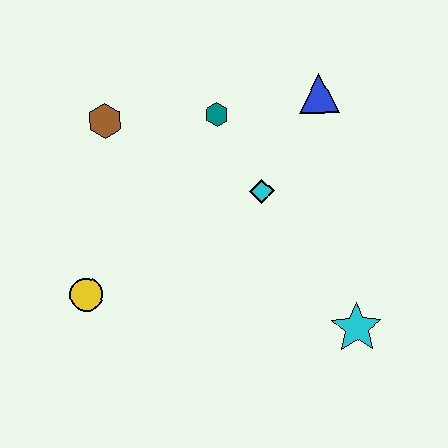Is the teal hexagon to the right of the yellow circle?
Yes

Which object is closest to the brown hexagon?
The teal hexagon is closest to the brown hexagon.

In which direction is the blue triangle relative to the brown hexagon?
The blue triangle is to the right of the brown hexagon.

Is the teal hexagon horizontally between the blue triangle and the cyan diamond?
No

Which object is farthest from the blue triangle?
The yellow circle is farthest from the blue triangle.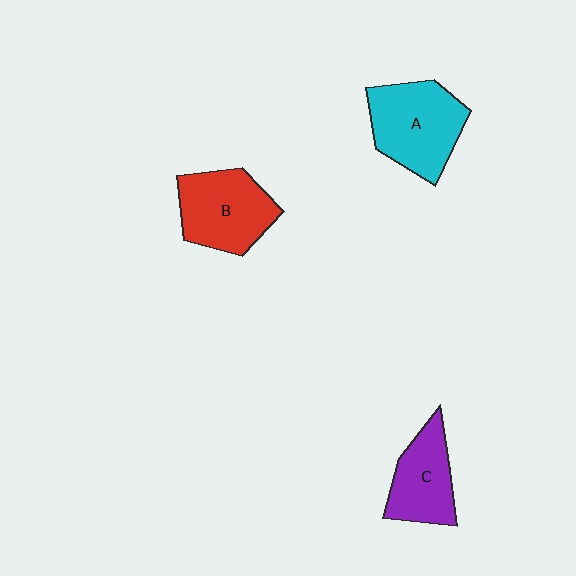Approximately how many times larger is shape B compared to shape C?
Approximately 1.3 times.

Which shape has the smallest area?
Shape C (purple).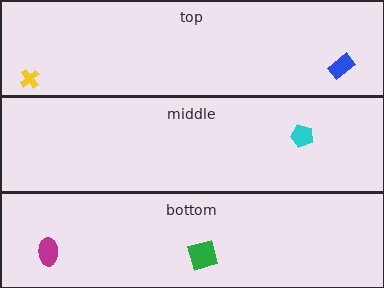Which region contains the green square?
The bottom region.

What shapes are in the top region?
The blue rectangle, the yellow cross.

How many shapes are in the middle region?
1.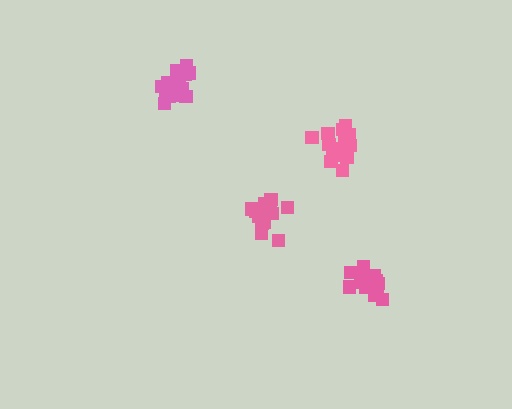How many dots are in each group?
Group 1: 15 dots, Group 2: 14 dots, Group 3: 18 dots, Group 4: 16 dots (63 total).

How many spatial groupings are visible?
There are 4 spatial groupings.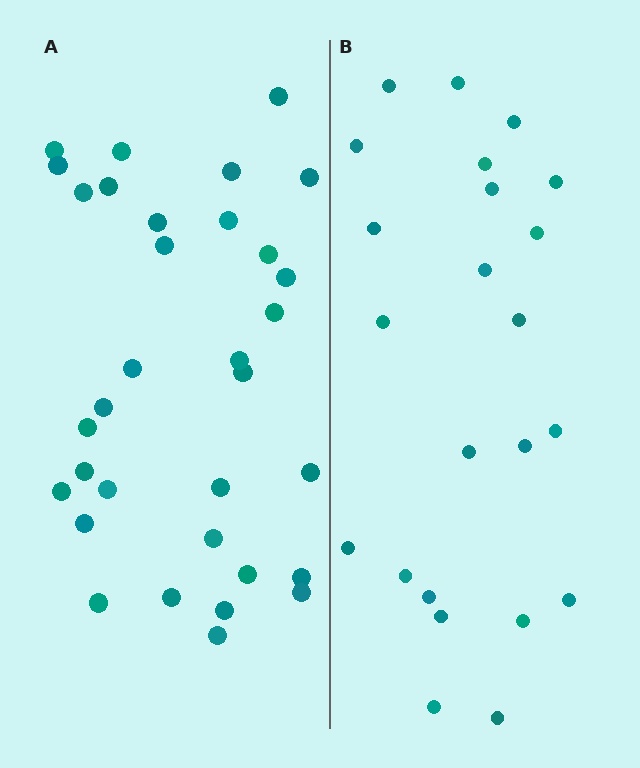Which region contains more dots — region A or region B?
Region A (the left region) has more dots.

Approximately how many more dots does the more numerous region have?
Region A has roughly 10 or so more dots than region B.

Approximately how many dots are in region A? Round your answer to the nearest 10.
About 30 dots. (The exact count is 33, which rounds to 30.)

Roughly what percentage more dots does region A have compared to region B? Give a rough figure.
About 45% more.